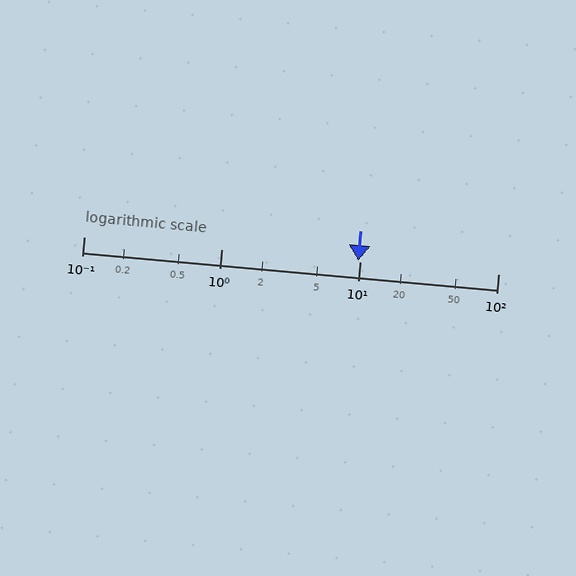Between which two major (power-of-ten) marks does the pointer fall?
The pointer is between 1 and 10.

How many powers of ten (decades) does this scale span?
The scale spans 3 decades, from 0.1 to 100.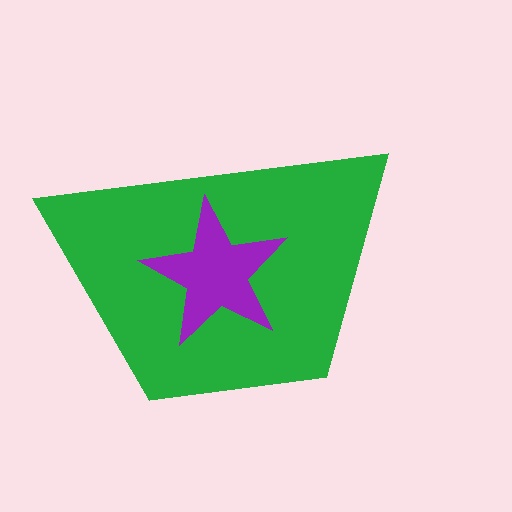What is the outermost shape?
The green trapezoid.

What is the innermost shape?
The purple star.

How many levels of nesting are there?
2.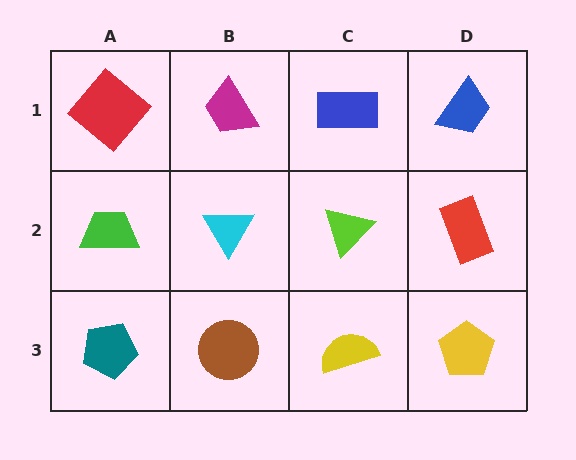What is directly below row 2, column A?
A teal pentagon.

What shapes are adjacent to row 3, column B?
A cyan triangle (row 2, column B), a teal pentagon (row 3, column A), a yellow semicircle (row 3, column C).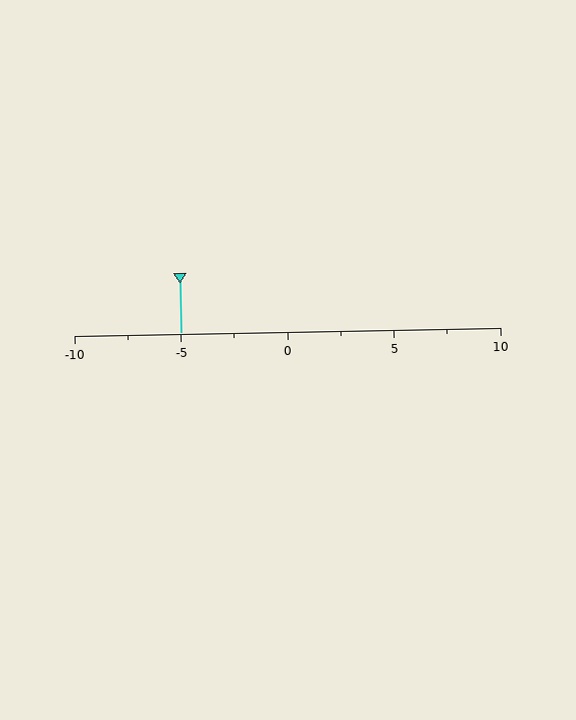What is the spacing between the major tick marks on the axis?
The major ticks are spaced 5 apart.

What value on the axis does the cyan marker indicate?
The marker indicates approximately -5.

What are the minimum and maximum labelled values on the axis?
The axis runs from -10 to 10.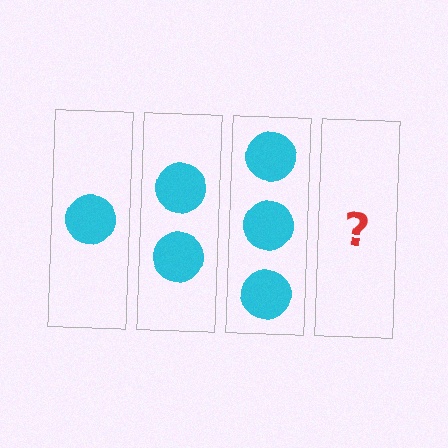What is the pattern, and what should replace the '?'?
The pattern is that each step adds one more circle. The '?' should be 4 circles.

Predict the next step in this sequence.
The next step is 4 circles.